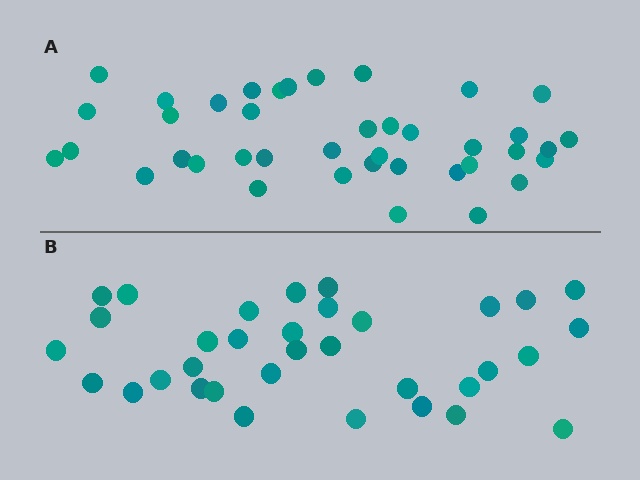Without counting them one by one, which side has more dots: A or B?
Region A (the top region) has more dots.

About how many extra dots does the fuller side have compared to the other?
Region A has about 6 more dots than region B.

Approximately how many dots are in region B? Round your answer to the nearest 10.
About 30 dots. (The exact count is 34, which rounds to 30.)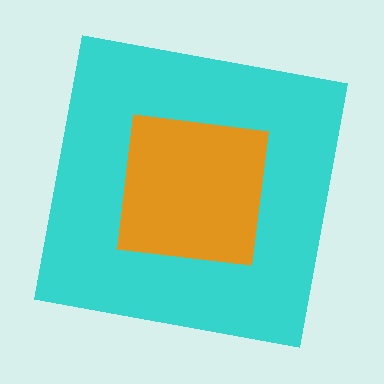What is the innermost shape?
The orange square.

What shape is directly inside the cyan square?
The orange square.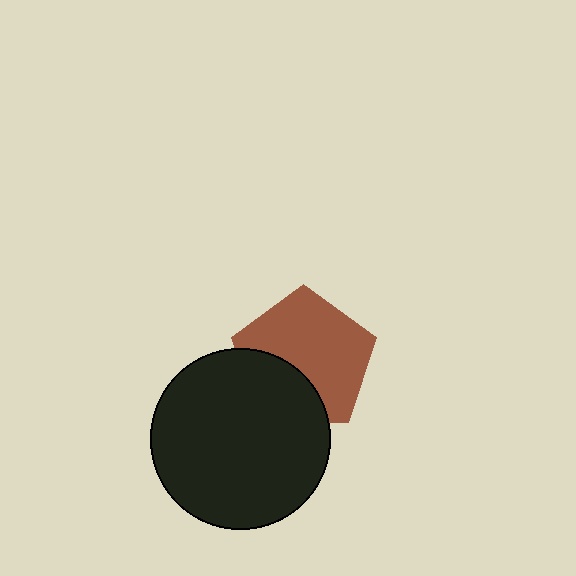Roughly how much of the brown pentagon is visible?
Most of it is visible (roughly 67%).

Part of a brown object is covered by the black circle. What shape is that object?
It is a pentagon.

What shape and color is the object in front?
The object in front is a black circle.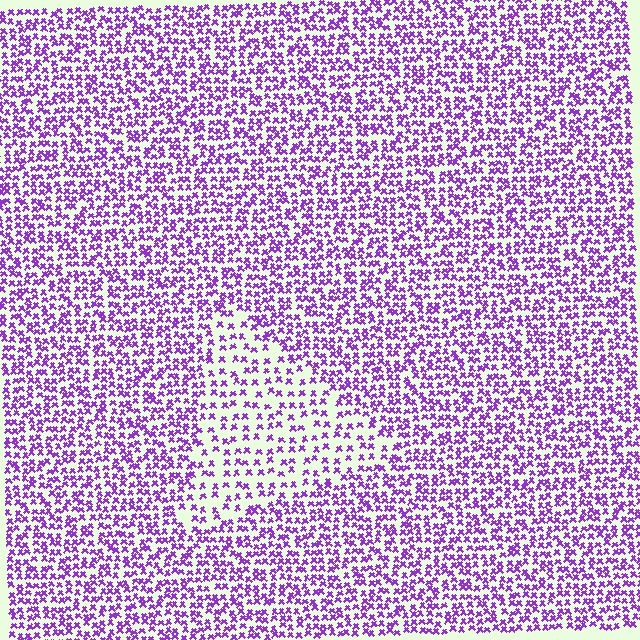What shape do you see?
I see a triangle.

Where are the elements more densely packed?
The elements are more densely packed outside the triangle boundary.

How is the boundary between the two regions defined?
The boundary is defined by a change in element density (approximately 1.9x ratio). All elements are the same color, size, and shape.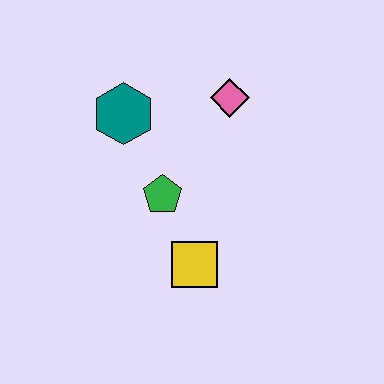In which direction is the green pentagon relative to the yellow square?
The green pentagon is above the yellow square.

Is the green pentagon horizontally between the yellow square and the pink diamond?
No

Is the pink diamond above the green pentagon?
Yes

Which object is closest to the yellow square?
The green pentagon is closest to the yellow square.